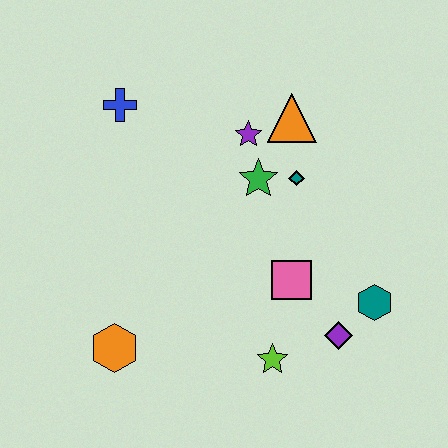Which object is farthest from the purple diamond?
The blue cross is farthest from the purple diamond.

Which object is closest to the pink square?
The purple diamond is closest to the pink square.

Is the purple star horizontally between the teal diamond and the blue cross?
Yes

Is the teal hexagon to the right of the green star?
Yes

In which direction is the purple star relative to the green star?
The purple star is above the green star.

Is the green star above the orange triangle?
No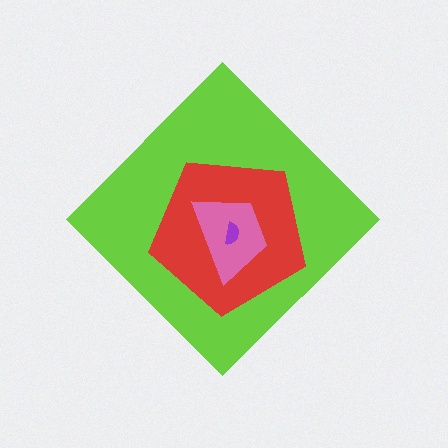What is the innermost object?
The purple semicircle.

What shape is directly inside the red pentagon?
The pink trapezoid.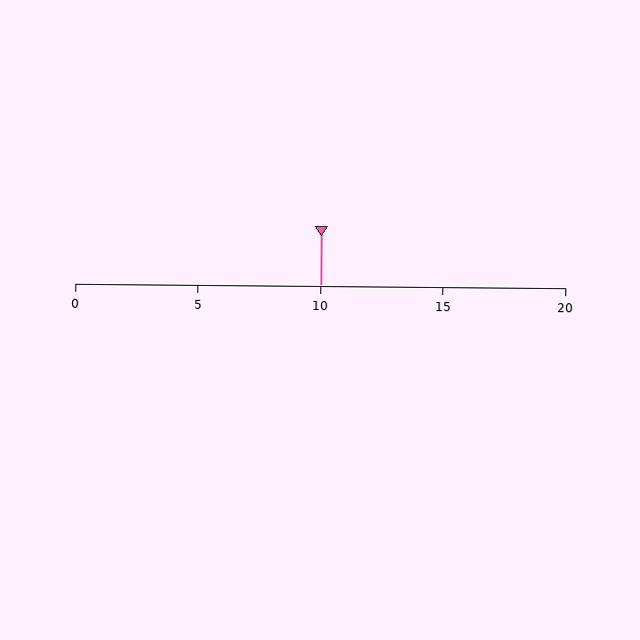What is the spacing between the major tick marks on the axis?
The major ticks are spaced 5 apart.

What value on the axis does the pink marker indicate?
The marker indicates approximately 10.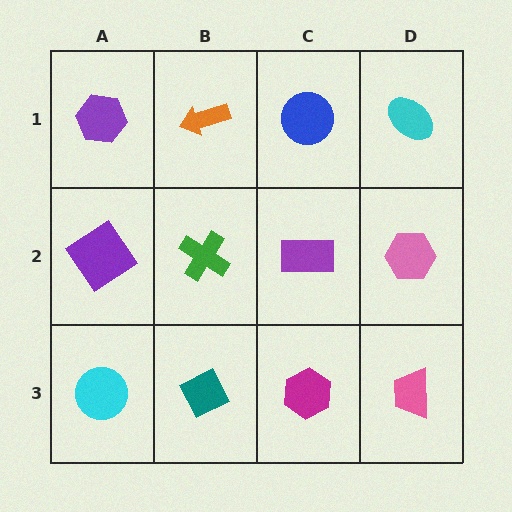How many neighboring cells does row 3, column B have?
3.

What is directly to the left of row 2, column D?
A purple rectangle.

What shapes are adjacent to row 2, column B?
An orange arrow (row 1, column B), a teal diamond (row 3, column B), a purple diamond (row 2, column A), a purple rectangle (row 2, column C).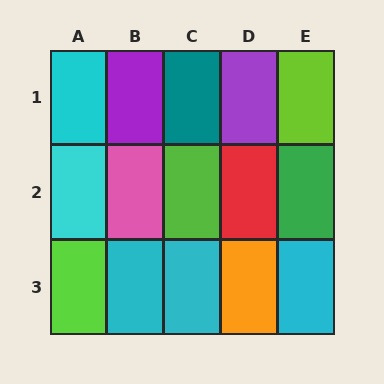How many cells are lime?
3 cells are lime.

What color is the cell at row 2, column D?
Red.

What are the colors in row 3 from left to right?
Lime, cyan, cyan, orange, cyan.